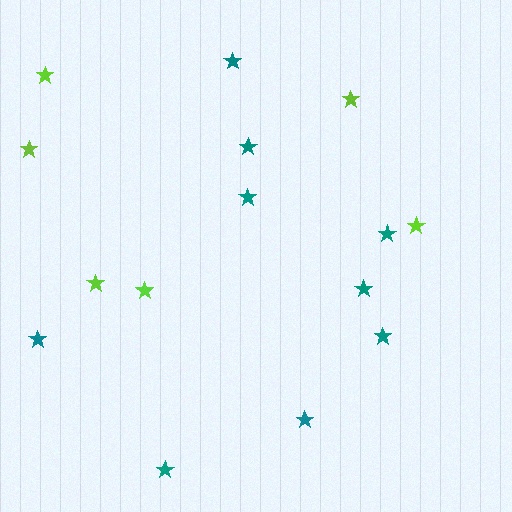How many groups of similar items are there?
There are 2 groups: one group of lime stars (6) and one group of teal stars (9).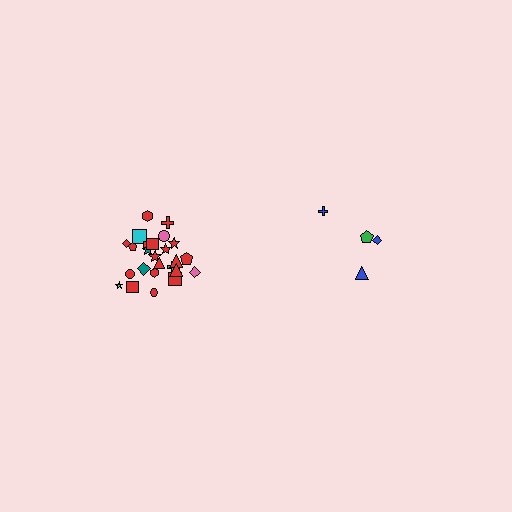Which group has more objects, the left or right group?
The left group.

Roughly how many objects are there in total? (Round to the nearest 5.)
Roughly 30 objects in total.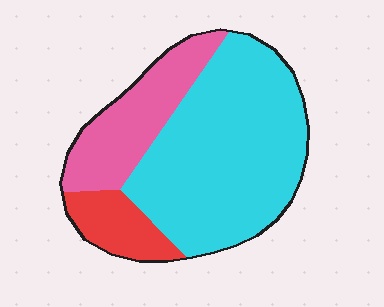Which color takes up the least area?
Red, at roughly 10%.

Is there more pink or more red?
Pink.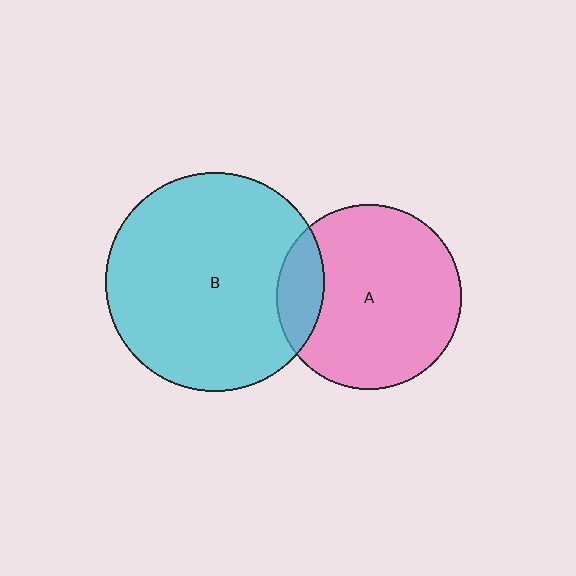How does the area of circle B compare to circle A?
Approximately 1.4 times.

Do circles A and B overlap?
Yes.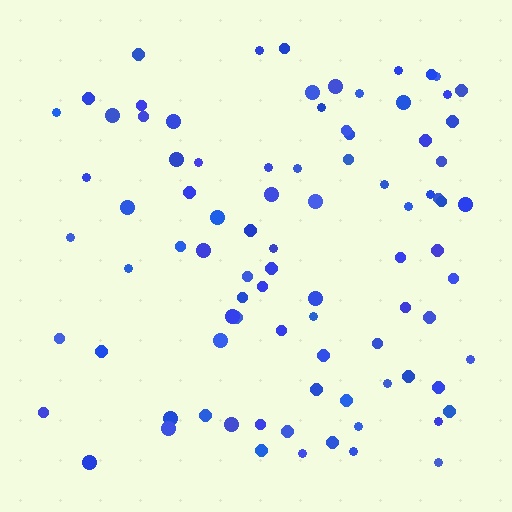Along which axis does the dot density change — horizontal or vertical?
Horizontal.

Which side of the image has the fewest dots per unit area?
The left.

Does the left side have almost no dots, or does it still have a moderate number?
Still a moderate number, just noticeably fewer than the right.